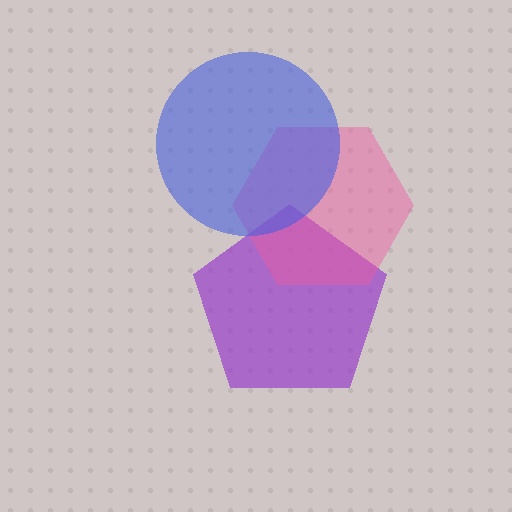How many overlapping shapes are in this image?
There are 3 overlapping shapes in the image.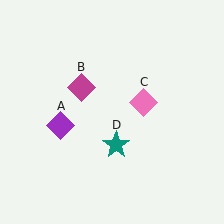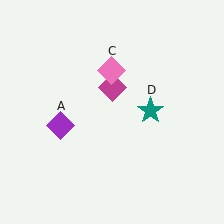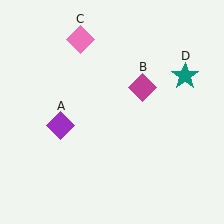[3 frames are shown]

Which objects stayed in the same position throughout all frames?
Purple diamond (object A) remained stationary.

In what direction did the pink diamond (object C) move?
The pink diamond (object C) moved up and to the left.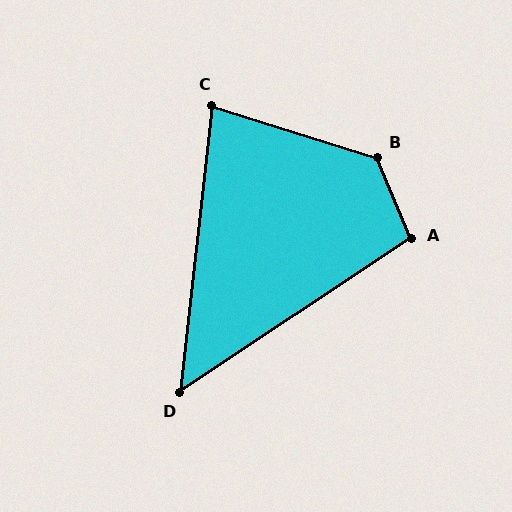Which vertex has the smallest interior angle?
D, at approximately 50 degrees.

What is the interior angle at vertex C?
Approximately 79 degrees (acute).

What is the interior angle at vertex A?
Approximately 101 degrees (obtuse).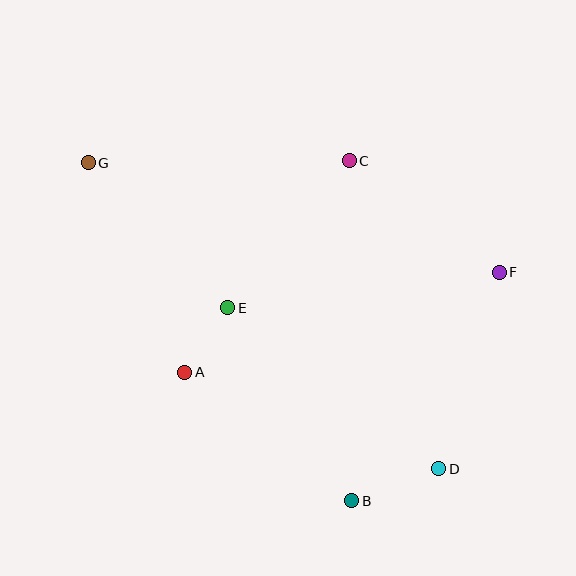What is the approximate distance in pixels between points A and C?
The distance between A and C is approximately 268 pixels.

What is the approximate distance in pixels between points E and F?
The distance between E and F is approximately 274 pixels.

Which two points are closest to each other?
Points A and E are closest to each other.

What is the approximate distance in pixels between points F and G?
The distance between F and G is approximately 425 pixels.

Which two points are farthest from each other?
Points D and G are farthest from each other.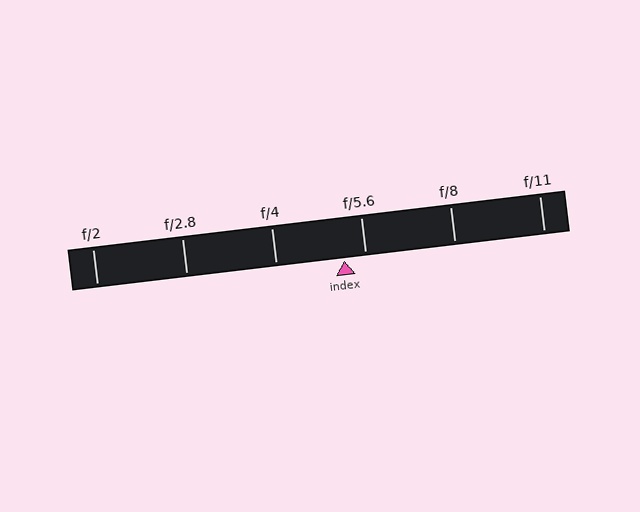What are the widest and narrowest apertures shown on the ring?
The widest aperture shown is f/2 and the narrowest is f/11.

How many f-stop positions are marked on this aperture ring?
There are 6 f-stop positions marked.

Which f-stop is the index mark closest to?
The index mark is closest to f/5.6.